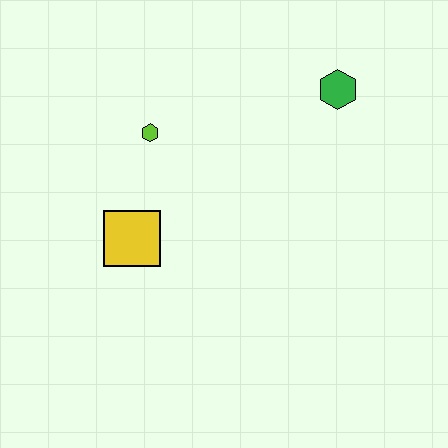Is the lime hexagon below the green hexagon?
Yes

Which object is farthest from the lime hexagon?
The green hexagon is farthest from the lime hexagon.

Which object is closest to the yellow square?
The lime hexagon is closest to the yellow square.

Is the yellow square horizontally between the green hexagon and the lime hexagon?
No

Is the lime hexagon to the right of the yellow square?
Yes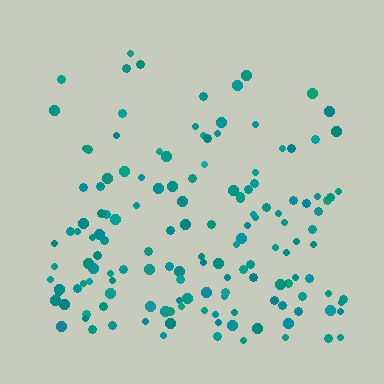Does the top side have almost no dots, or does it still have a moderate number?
Still a moderate number, just noticeably fewer than the bottom.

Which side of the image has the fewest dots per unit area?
The top.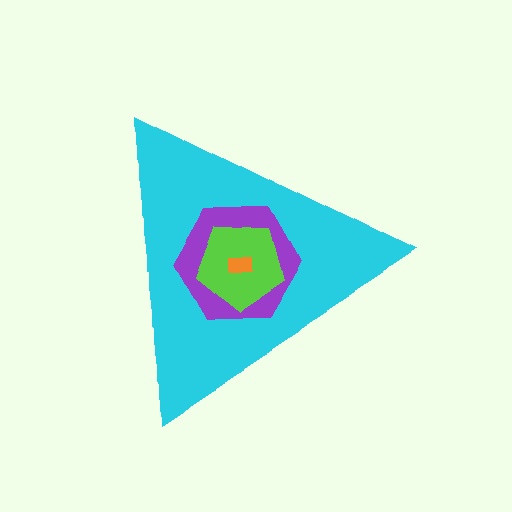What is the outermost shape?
The cyan triangle.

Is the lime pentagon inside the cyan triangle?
Yes.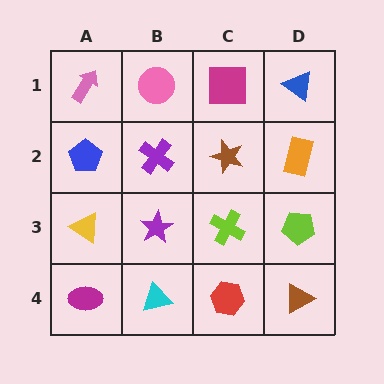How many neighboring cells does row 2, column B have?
4.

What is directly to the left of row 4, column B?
A magenta ellipse.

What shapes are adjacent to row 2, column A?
A pink arrow (row 1, column A), a yellow triangle (row 3, column A), a purple cross (row 2, column B).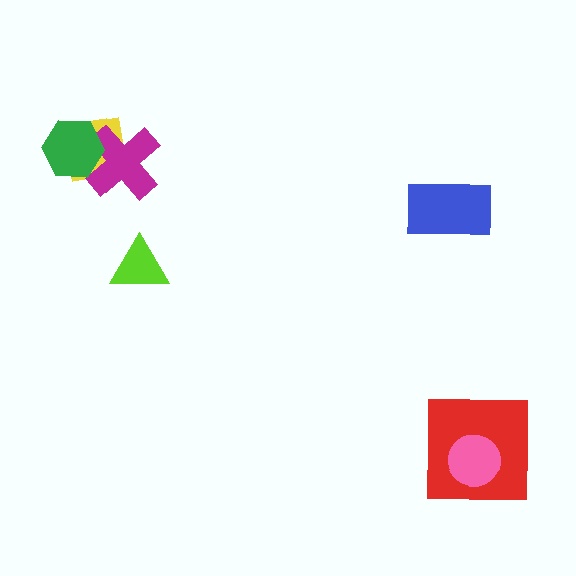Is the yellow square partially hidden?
Yes, it is partially covered by another shape.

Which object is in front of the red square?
The pink circle is in front of the red square.